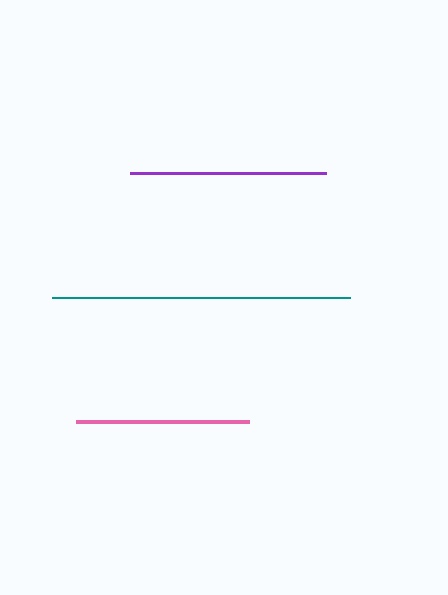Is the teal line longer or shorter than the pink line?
The teal line is longer than the pink line.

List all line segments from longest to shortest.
From longest to shortest: teal, purple, pink.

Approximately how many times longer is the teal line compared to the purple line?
The teal line is approximately 1.5 times the length of the purple line.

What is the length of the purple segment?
The purple segment is approximately 196 pixels long.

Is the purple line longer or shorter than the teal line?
The teal line is longer than the purple line.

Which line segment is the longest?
The teal line is the longest at approximately 298 pixels.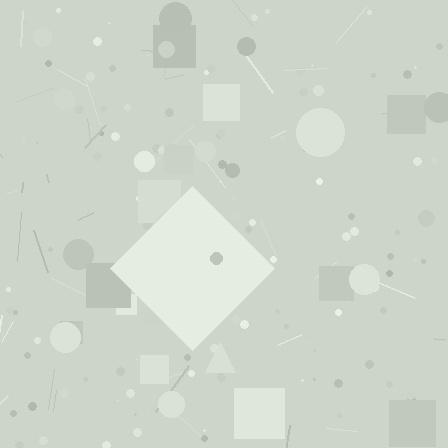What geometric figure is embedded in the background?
A diamond is embedded in the background.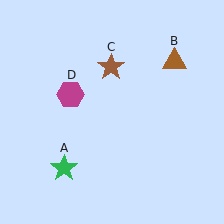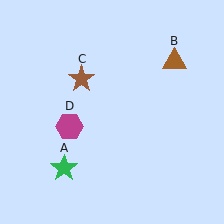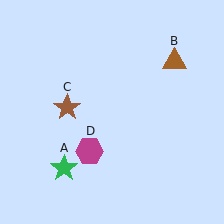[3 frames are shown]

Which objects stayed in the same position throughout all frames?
Green star (object A) and brown triangle (object B) remained stationary.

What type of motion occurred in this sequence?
The brown star (object C), magenta hexagon (object D) rotated counterclockwise around the center of the scene.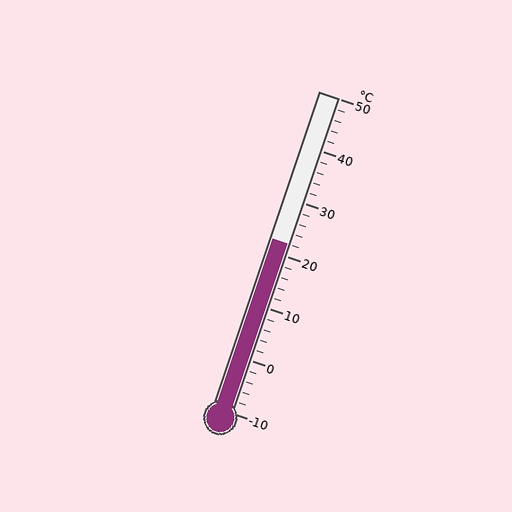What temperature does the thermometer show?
The thermometer shows approximately 22°C.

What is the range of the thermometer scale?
The thermometer scale ranges from -10°C to 50°C.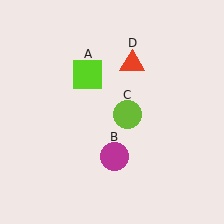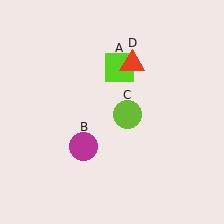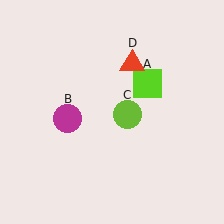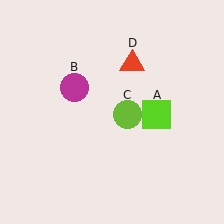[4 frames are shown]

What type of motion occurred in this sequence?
The lime square (object A), magenta circle (object B) rotated clockwise around the center of the scene.